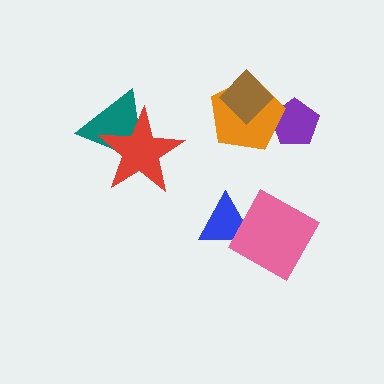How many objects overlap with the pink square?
1 object overlaps with the pink square.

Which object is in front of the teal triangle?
The red star is in front of the teal triangle.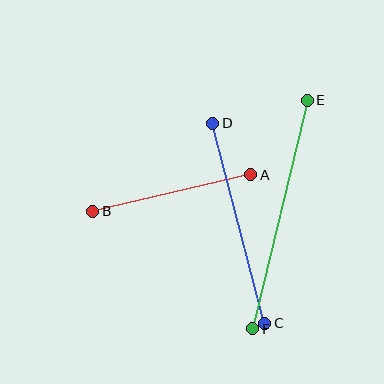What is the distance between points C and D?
The distance is approximately 207 pixels.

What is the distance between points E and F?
The distance is approximately 235 pixels.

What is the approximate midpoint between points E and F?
The midpoint is at approximately (280, 214) pixels.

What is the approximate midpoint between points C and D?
The midpoint is at approximately (239, 223) pixels.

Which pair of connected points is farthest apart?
Points E and F are farthest apart.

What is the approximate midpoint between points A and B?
The midpoint is at approximately (172, 193) pixels.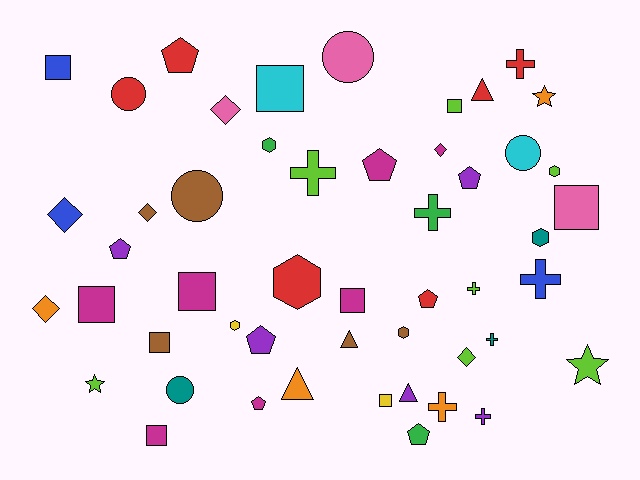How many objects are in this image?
There are 50 objects.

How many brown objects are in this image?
There are 5 brown objects.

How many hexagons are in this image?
There are 6 hexagons.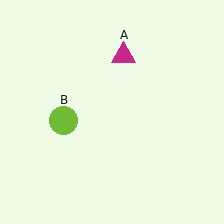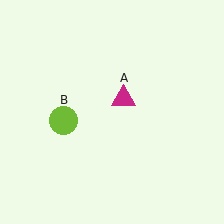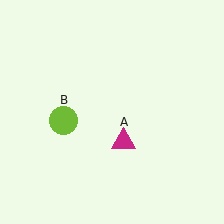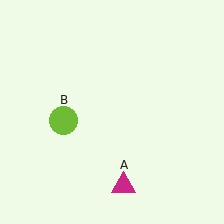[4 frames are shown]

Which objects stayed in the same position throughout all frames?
Lime circle (object B) remained stationary.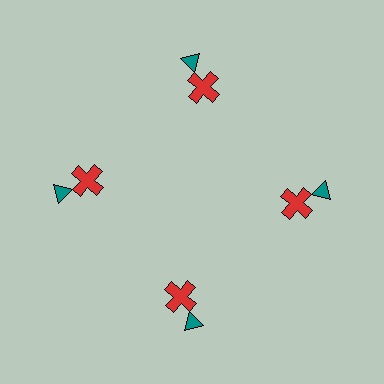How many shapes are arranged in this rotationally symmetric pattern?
There are 8 shapes, arranged in 4 groups of 2.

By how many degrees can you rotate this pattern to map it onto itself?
The pattern maps onto itself every 90 degrees of rotation.